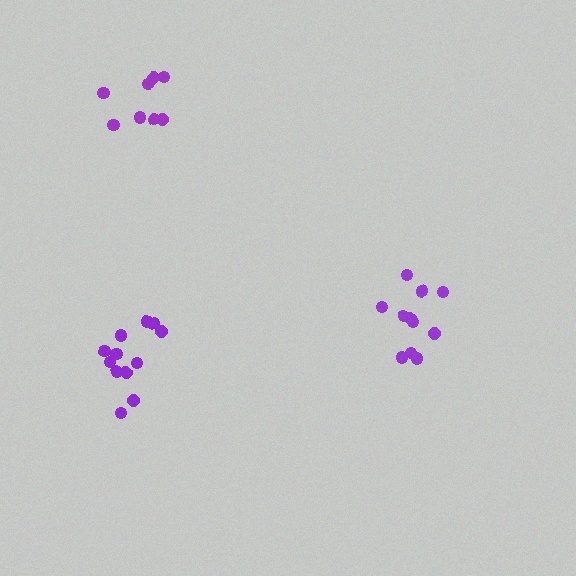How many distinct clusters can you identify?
There are 3 distinct clusters.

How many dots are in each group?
Group 1: 11 dots, Group 2: 8 dots, Group 3: 12 dots (31 total).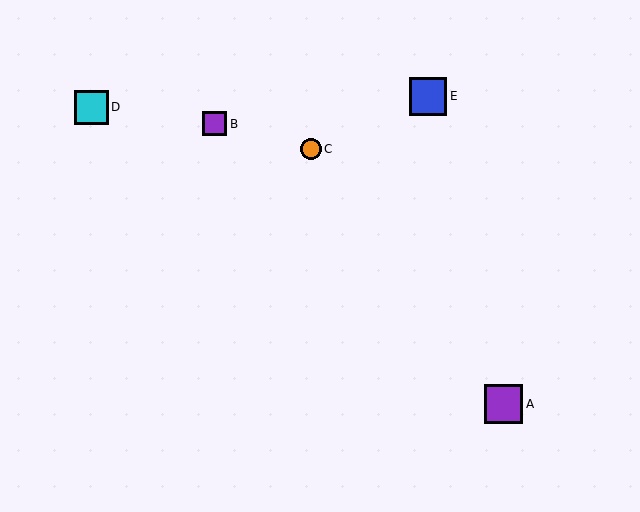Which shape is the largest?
The purple square (labeled A) is the largest.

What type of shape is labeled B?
Shape B is a purple square.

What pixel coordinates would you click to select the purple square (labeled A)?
Click at (503, 404) to select the purple square A.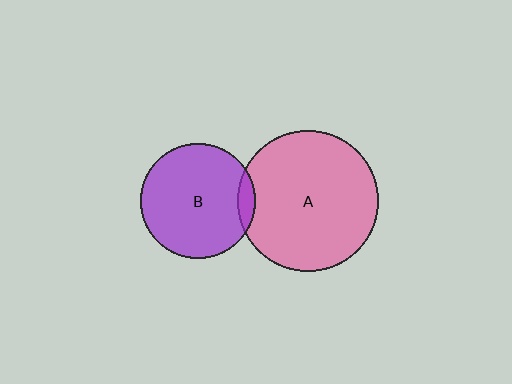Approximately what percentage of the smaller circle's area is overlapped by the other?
Approximately 10%.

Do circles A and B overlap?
Yes.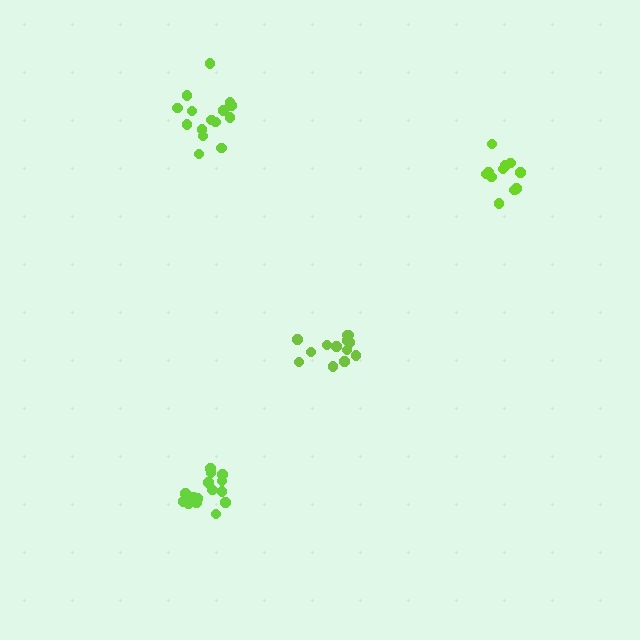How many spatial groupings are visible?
There are 4 spatial groupings.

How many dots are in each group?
Group 1: 13 dots, Group 2: 11 dots, Group 3: 15 dots, Group 4: 15 dots (54 total).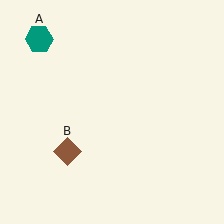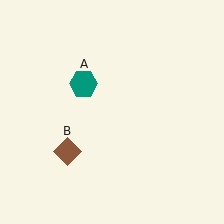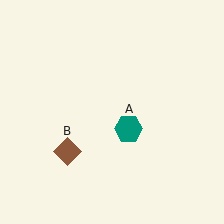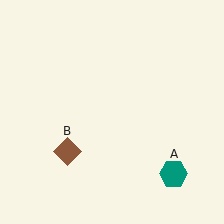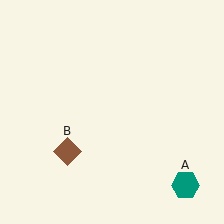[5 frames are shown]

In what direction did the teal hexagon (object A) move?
The teal hexagon (object A) moved down and to the right.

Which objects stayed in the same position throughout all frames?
Brown diamond (object B) remained stationary.